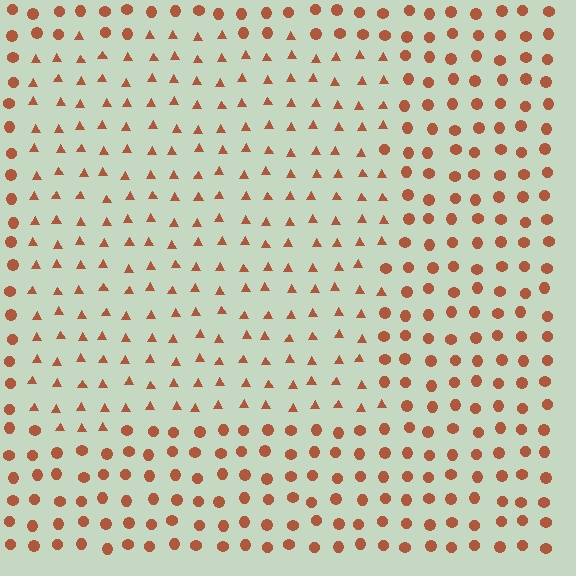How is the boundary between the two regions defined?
The boundary is defined by a change in element shape: triangles inside vs. circles outside. All elements share the same color and spacing.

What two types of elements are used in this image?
The image uses triangles inside the rectangle region and circles outside it.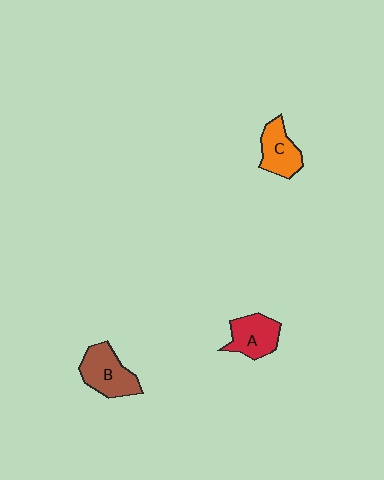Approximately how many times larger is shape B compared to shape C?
Approximately 1.2 times.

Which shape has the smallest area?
Shape C (orange).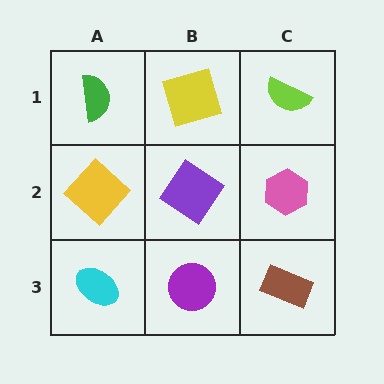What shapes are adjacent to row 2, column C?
A lime semicircle (row 1, column C), a brown rectangle (row 3, column C), a purple diamond (row 2, column B).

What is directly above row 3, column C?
A pink hexagon.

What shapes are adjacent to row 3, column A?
A yellow diamond (row 2, column A), a purple circle (row 3, column B).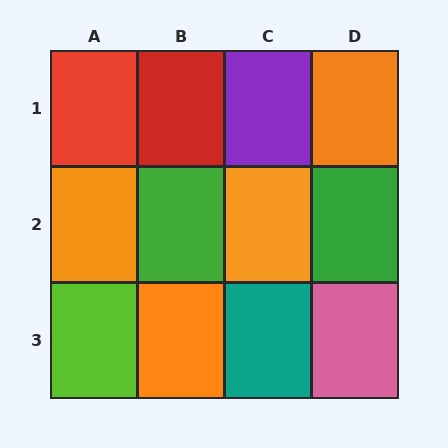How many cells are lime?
1 cell is lime.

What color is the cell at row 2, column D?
Green.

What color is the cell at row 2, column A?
Orange.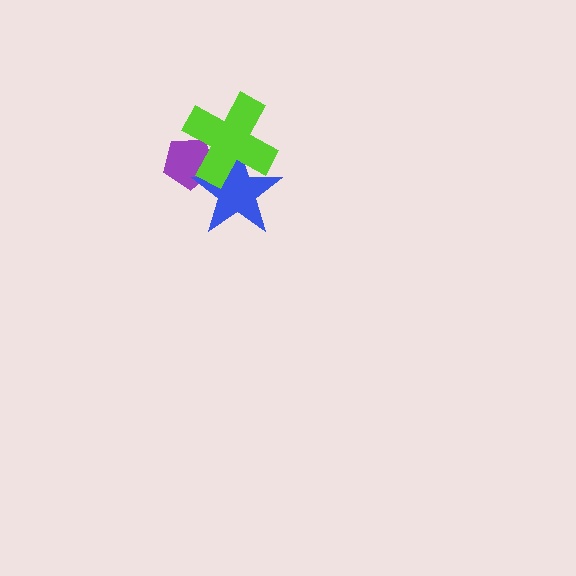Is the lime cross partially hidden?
No, no other shape covers it.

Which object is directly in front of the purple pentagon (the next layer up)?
The blue star is directly in front of the purple pentagon.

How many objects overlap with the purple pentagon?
2 objects overlap with the purple pentagon.